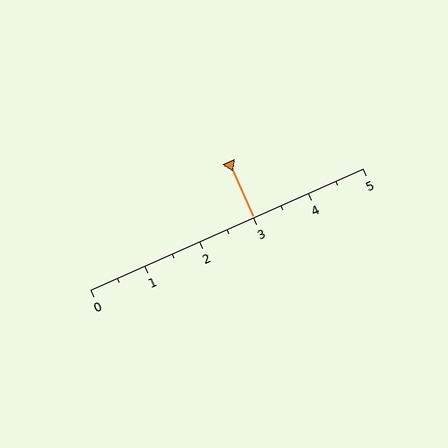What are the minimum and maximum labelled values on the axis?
The axis runs from 0 to 5.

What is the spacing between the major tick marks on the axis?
The major ticks are spaced 1 apart.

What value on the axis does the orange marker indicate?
The marker indicates approximately 3.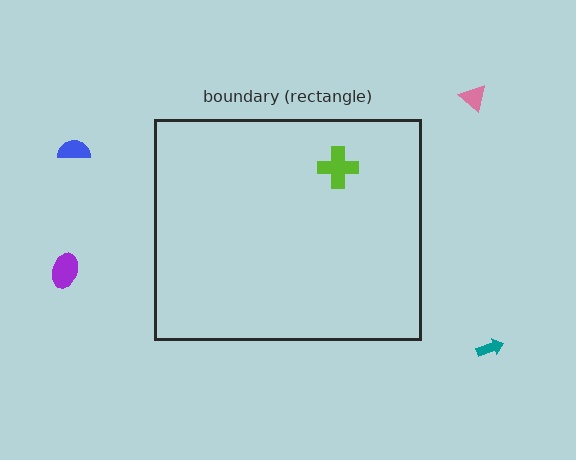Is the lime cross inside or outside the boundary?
Inside.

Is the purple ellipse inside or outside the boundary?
Outside.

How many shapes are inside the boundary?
1 inside, 4 outside.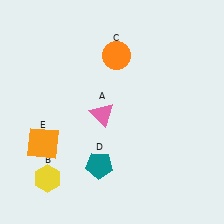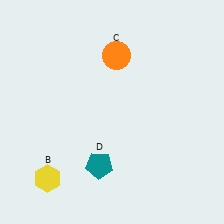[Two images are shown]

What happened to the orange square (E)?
The orange square (E) was removed in Image 2. It was in the bottom-left area of Image 1.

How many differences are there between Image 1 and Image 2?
There are 2 differences between the two images.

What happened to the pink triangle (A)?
The pink triangle (A) was removed in Image 2. It was in the bottom-left area of Image 1.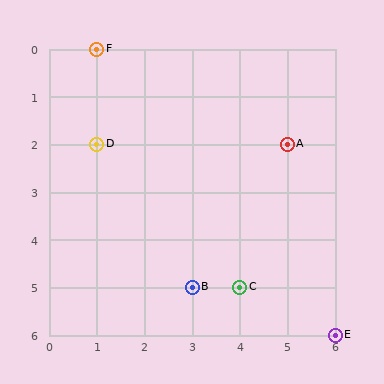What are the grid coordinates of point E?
Point E is at grid coordinates (6, 6).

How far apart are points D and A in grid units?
Points D and A are 4 columns apart.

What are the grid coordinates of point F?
Point F is at grid coordinates (1, 0).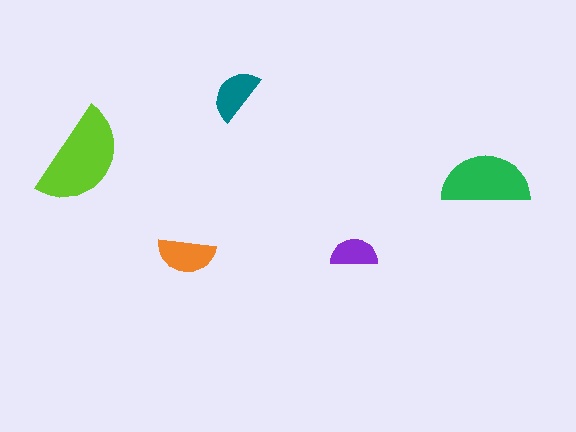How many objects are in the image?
There are 5 objects in the image.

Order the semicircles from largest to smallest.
the lime one, the green one, the orange one, the teal one, the purple one.